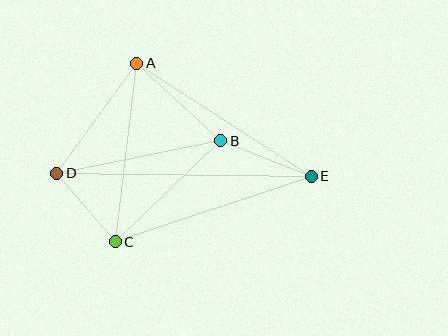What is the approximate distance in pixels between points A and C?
The distance between A and C is approximately 180 pixels.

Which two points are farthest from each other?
Points D and E are farthest from each other.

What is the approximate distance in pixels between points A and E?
The distance between A and E is approximately 208 pixels.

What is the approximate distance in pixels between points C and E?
The distance between C and E is approximately 207 pixels.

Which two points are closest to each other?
Points C and D are closest to each other.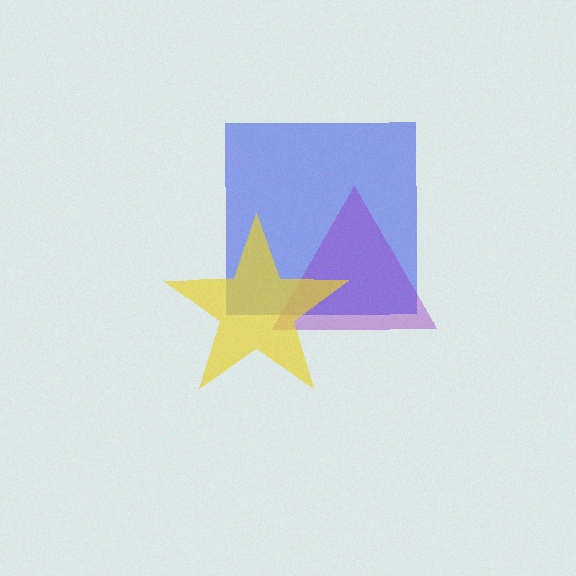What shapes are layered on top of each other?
The layered shapes are: a blue square, a purple triangle, a yellow star.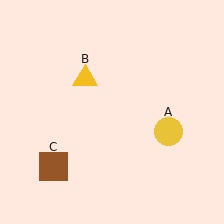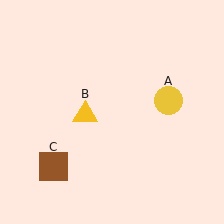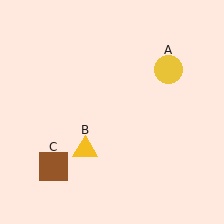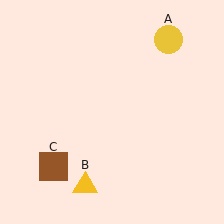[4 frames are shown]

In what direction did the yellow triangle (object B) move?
The yellow triangle (object B) moved down.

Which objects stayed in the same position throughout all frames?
Brown square (object C) remained stationary.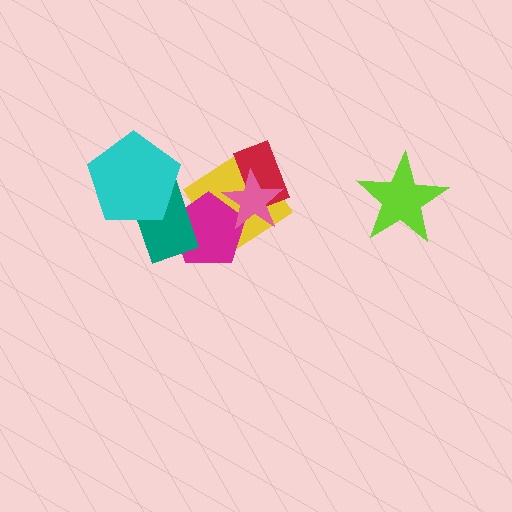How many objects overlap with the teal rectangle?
2 objects overlap with the teal rectangle.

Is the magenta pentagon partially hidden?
Yes, it is partially covered by another shape.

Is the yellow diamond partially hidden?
Yes, it is partially covered by another shape.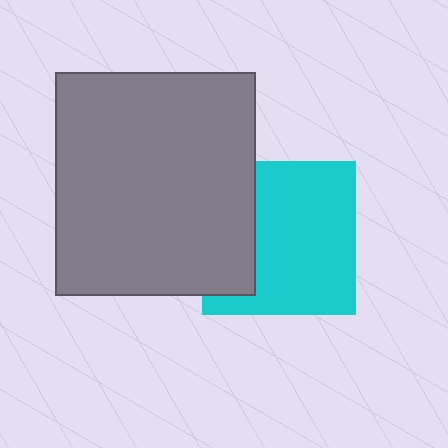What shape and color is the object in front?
The object in front is a gray rectangle.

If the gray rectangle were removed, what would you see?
You would see the complete cyan square.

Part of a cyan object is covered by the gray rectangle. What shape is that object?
It is a square.